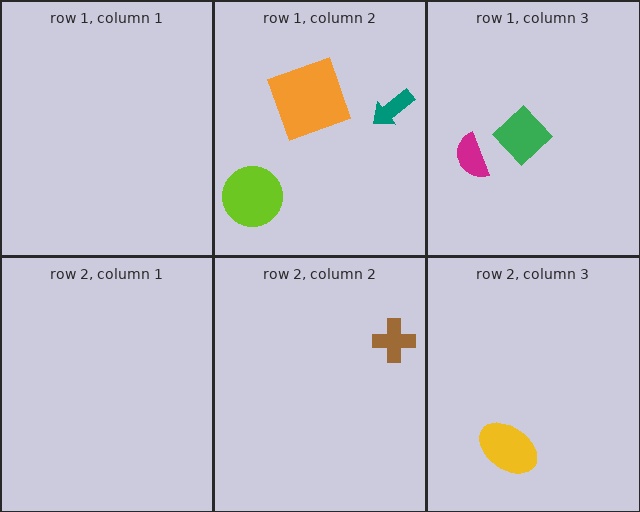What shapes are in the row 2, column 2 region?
The brown cross.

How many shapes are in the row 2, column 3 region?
1.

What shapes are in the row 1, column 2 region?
The teal arrow, the orange square, the lime circle.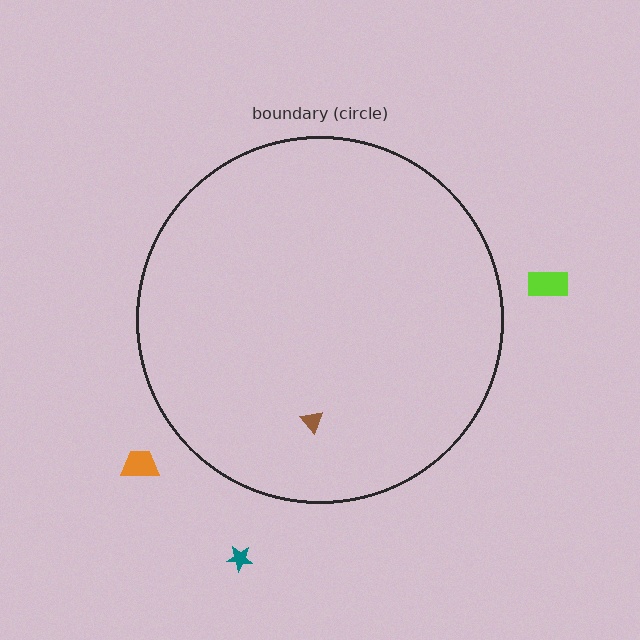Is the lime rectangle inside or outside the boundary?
Outside.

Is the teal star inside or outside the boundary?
Outside.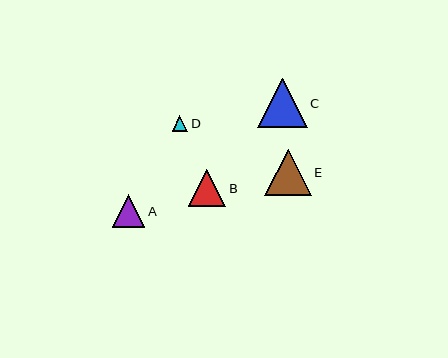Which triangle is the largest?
Triangle C is the largest with a size of approximately 49 pixels.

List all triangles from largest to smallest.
From largest to smallest: C, E, B, A, D.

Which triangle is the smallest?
Triangle D is the smallest with a size of approximately 16 pixels.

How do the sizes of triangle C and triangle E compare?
Triangle C and triangle E are approximately the same size.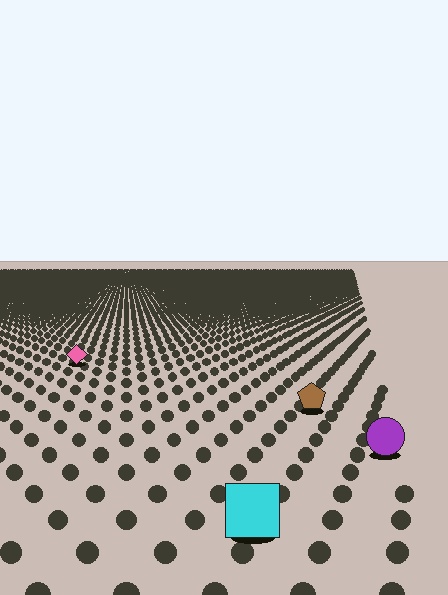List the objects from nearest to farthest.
From nearest to farthest: the cyan square, the purple circle, the brown pentagon, the pink diamond.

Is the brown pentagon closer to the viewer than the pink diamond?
Yes. The brown pentagon is closer — you can tell from the texture gradient: the ground texture is coarser near it.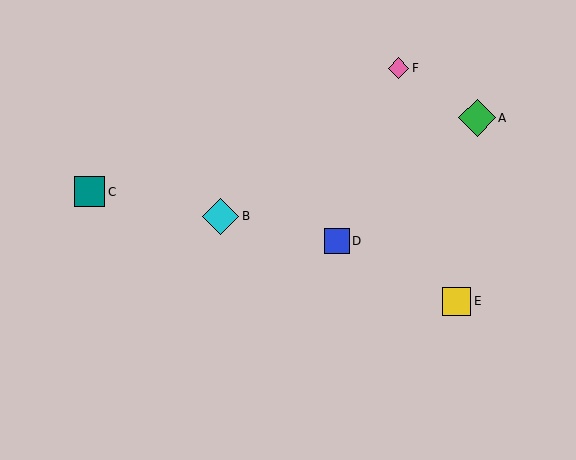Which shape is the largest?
The green diamond (labeled A) is the largest.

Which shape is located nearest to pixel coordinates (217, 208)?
The cyan diamond (labeled B) at (221, 216) is nearest to that location.